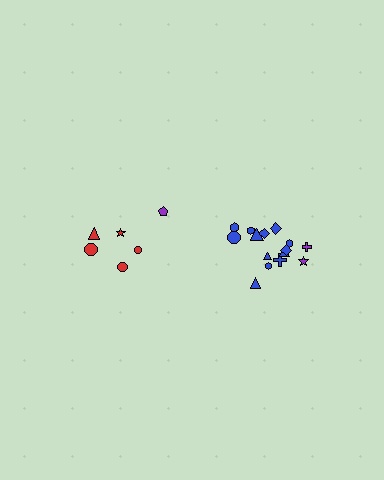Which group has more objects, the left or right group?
The right group.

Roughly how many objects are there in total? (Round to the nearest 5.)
Roughly 20 objects in total.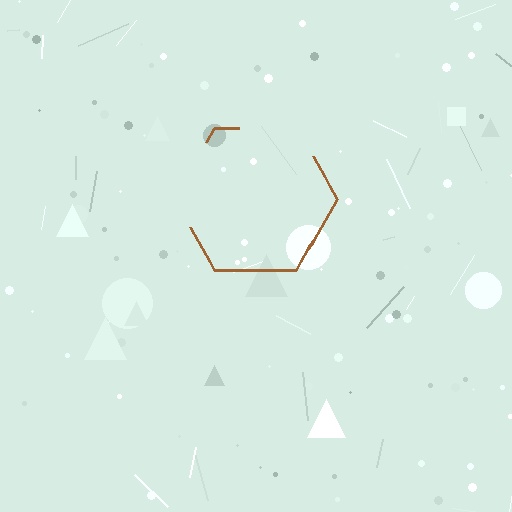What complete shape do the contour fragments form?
The contour fragments form a hexagon.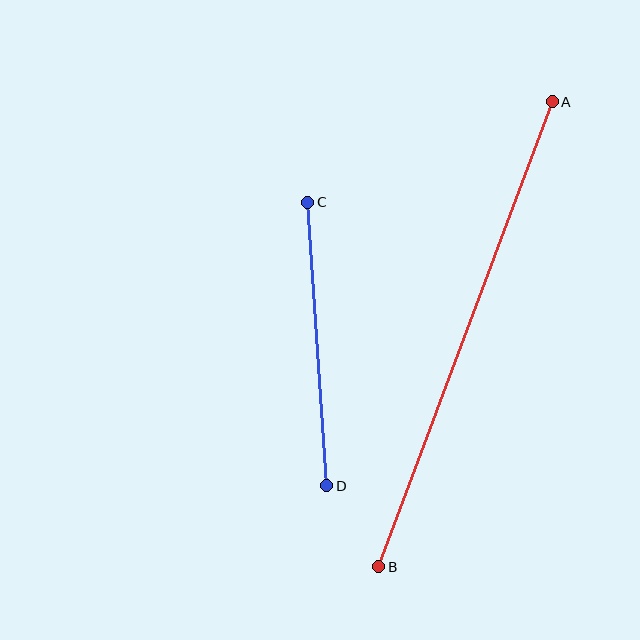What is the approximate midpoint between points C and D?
The midpoint is at approximately (317, 344) pixels.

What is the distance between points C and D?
The distance is approximately 284 pixels.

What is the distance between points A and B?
The distance is approximately 497 pixels.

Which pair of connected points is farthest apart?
Points A and B are farthest apart.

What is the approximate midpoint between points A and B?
The midpoint is at approximately (465, 334) pixels.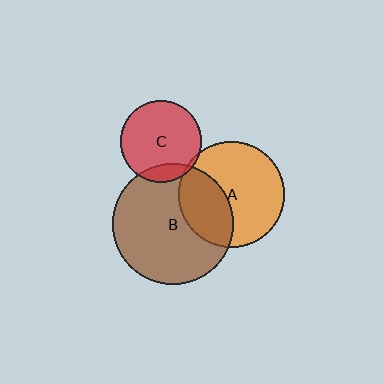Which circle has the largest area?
Circle B (brown).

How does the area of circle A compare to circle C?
Approximately 1.7 times.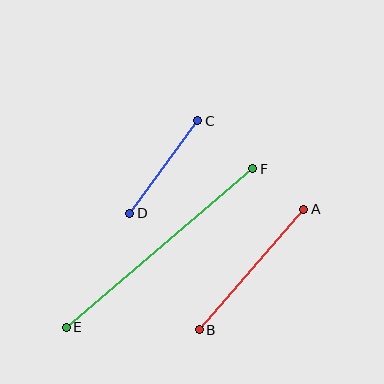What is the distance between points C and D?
The distance is approximately 115 pixels.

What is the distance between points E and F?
The distance is approximately 245 pixels.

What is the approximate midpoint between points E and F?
The midpoint is at approximately (159, 248) pixels.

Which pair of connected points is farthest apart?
Points E and F are farthest apart.